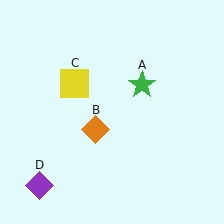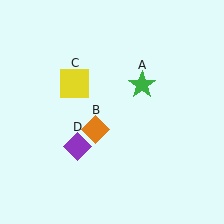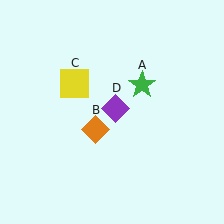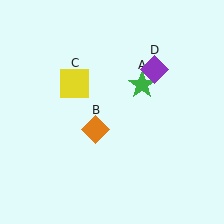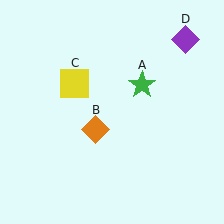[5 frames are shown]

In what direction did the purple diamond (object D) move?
The purple diamond (object D) moved up and to the right.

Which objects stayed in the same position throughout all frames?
Green star (object A) and orange diamond (object B) and yellow square (object C) remained stationary.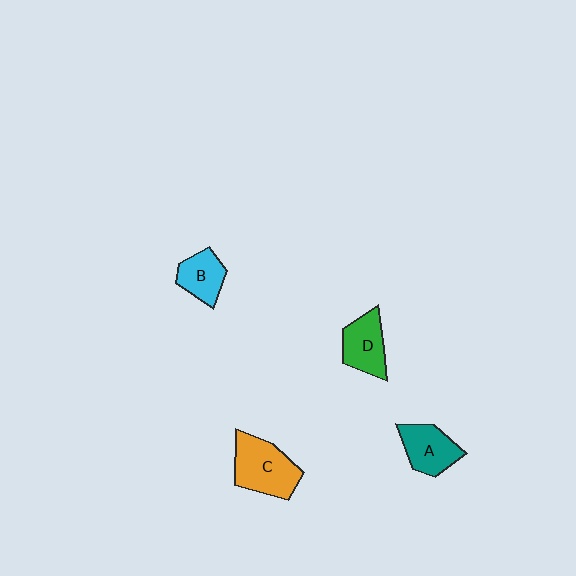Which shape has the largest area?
Shape C (orange).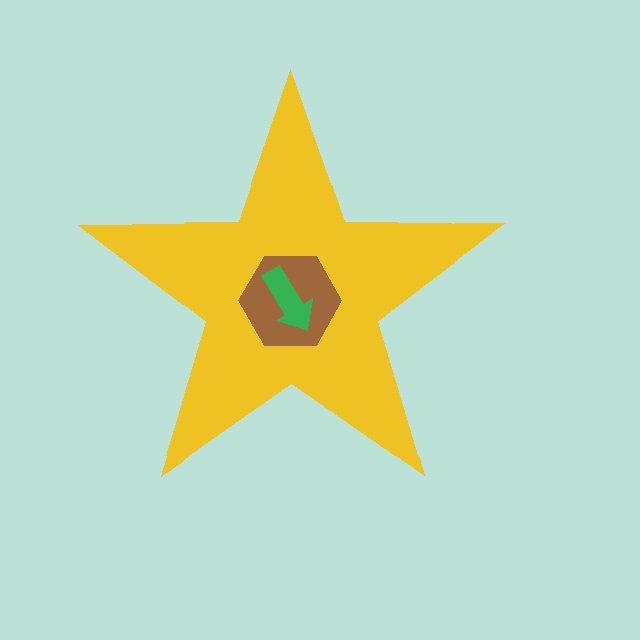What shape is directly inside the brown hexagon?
The green arrow.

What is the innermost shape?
The green arrow.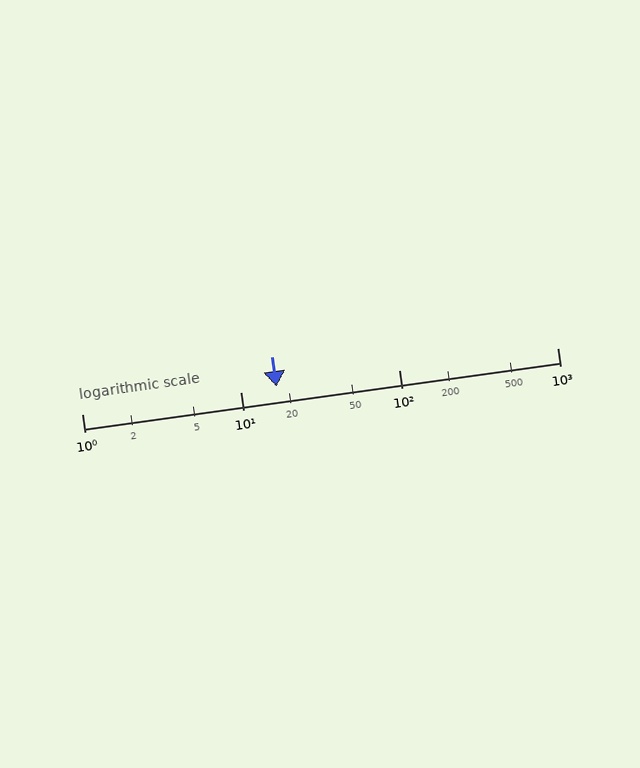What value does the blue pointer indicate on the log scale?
The pointer indicates approximately 17.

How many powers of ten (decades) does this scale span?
The scale spans 3 decades, from 1 to 1000.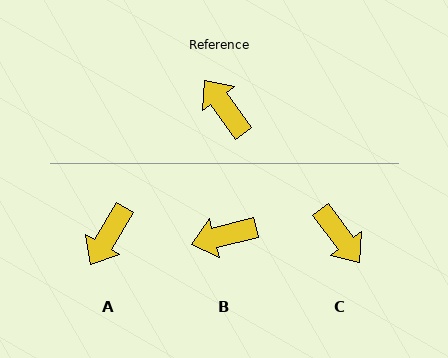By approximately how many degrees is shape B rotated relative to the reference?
Approximately 68 degrees counter-clockwise.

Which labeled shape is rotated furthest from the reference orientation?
C, about 180 degrees away.